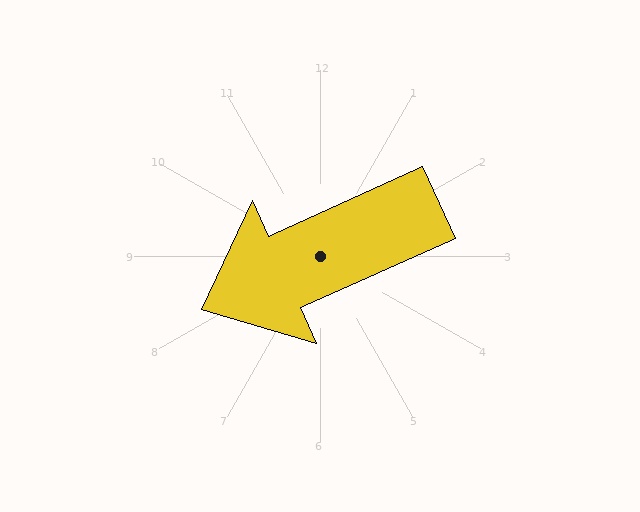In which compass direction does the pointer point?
Southwest.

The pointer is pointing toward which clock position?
Roughly 8 o'clock.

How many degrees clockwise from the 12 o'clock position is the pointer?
Approximately 246 degrees.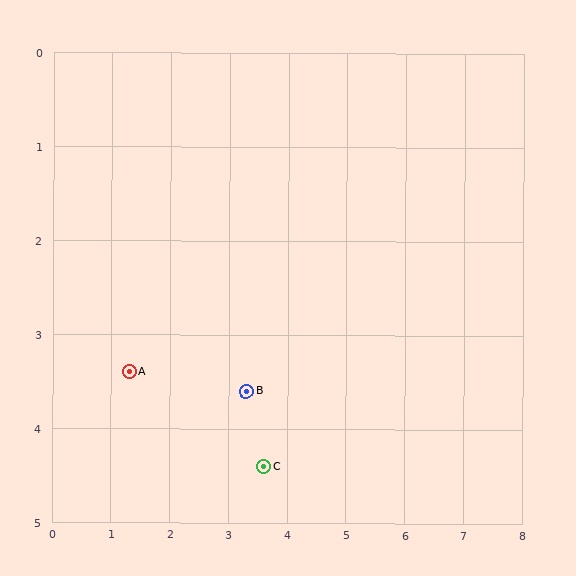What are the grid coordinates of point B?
Point B is at approximately (3.3, 3.6).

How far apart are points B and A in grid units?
Points B and A are about 2.0 grid units apart.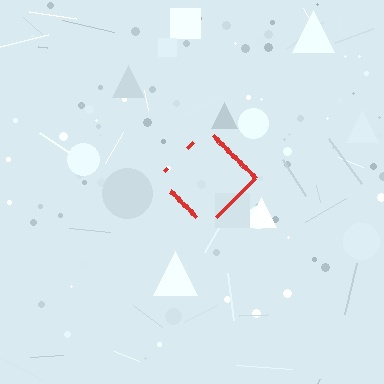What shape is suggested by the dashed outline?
The dashed outline suggests a diamond.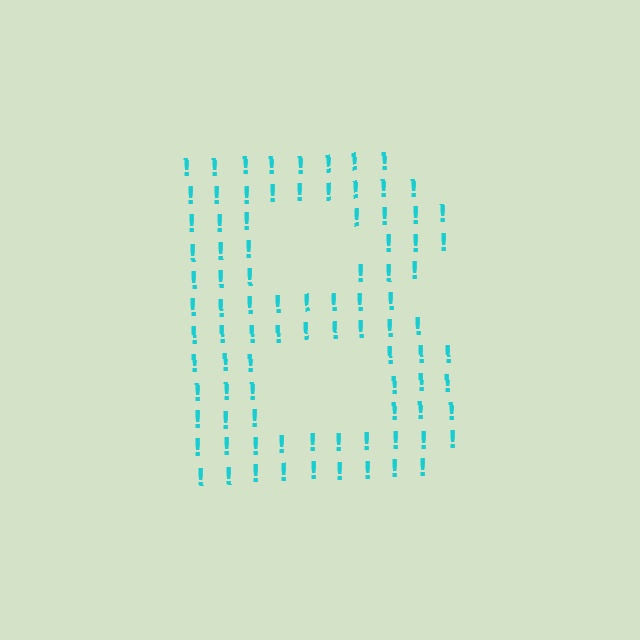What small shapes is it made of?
It is made of small exclamation marks.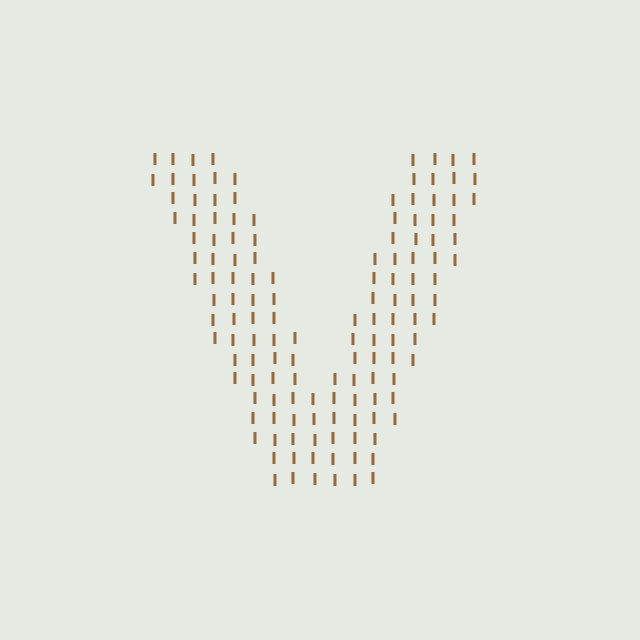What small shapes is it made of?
It is made of small letter I's.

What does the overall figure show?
The overall figure shows the letter V.